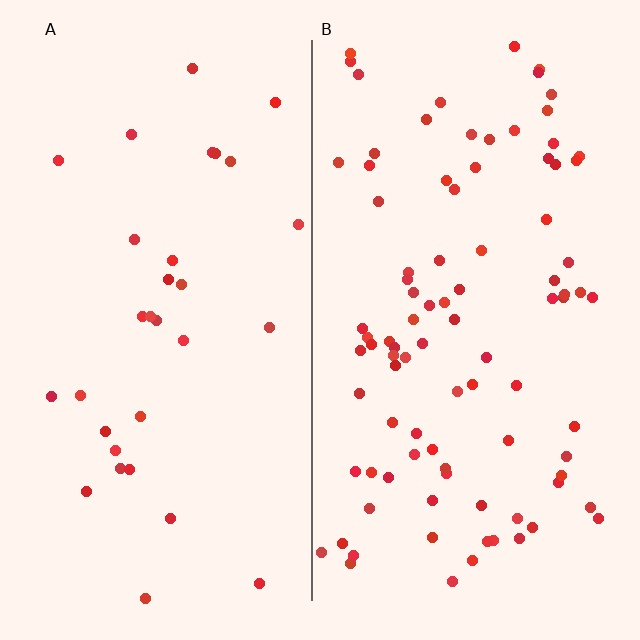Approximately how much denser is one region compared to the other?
Approximately 3.0× — region B over region A.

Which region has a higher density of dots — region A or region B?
B (the right).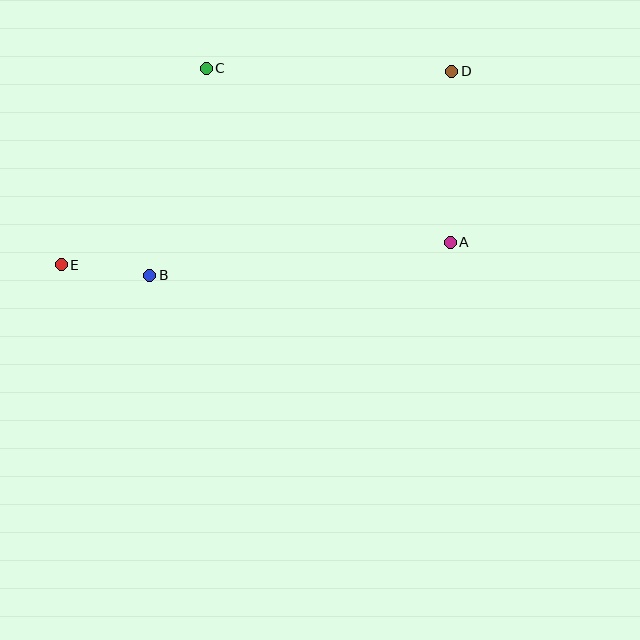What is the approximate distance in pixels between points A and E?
The distance between A and E is approximately 390 pixels.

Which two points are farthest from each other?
Points D and E are farthest from each other.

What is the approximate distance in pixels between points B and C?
The distance between B and C is approximately 215 pixels.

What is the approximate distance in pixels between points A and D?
The distance between A and D is approximately 171 pixels.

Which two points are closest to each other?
Points B and E are closest to each other.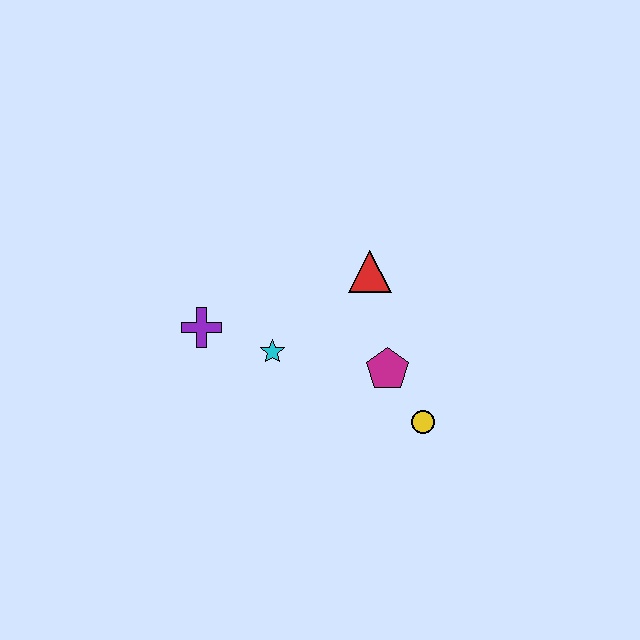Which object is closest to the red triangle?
The magenta pentagon is closest to the red triangle.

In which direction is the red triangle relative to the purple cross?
The red triangle is to the right of the purple cross.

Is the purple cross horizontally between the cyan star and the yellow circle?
No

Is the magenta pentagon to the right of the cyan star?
Yes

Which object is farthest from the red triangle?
The purple cross is farthest from the red triangle.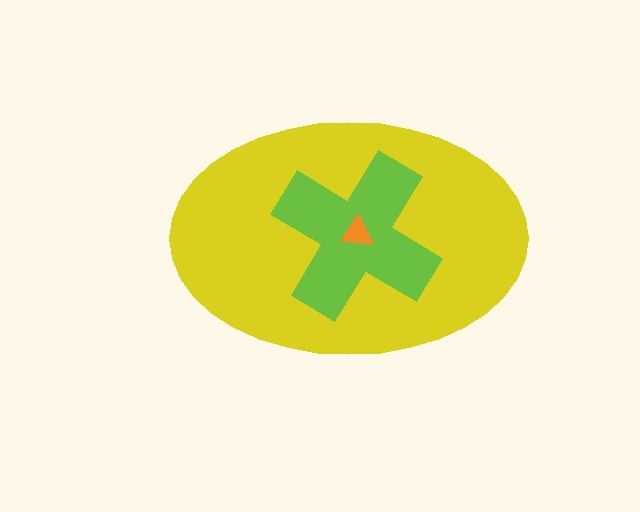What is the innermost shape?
The orange triangle.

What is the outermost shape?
The yellow ellipse.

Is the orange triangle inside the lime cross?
Yes.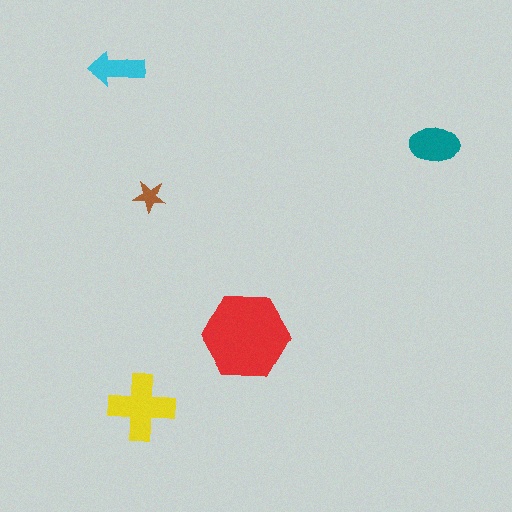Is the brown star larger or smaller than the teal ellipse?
Smaller.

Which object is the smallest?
The brown star.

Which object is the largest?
The red hexagon.